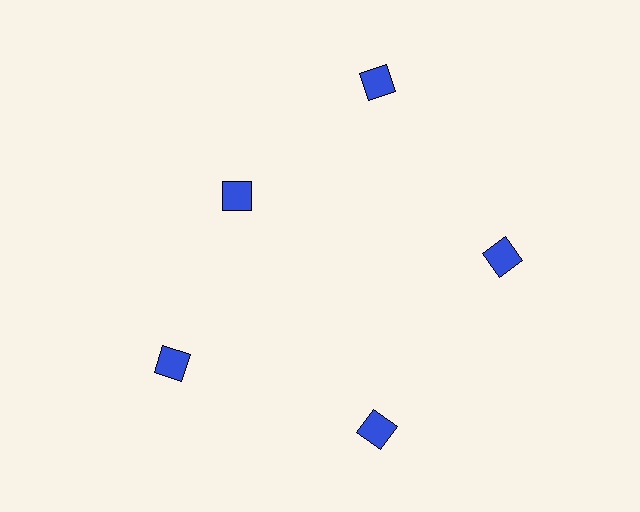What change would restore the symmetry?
The symmetry would be restored by moving it outward, back onto the ring so that all 5 diamonds sit at equal angles and equal distance from the center.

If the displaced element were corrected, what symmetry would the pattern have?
It would have 5-fold rotational symmetry — the pattern would map onto itself every 72 degrees.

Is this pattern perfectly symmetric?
No. The 5 blue diamonds are arranged in a ring, but one element near the 10 o'clock position is pulled inward toward the center, breaking the 5-fold rotational symmetry.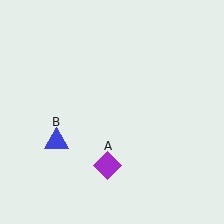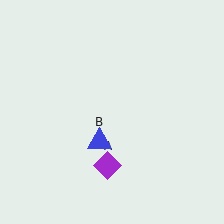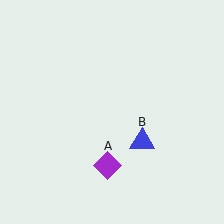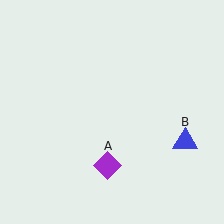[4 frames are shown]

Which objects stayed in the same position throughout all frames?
Purple diamond (object A) remained stationary.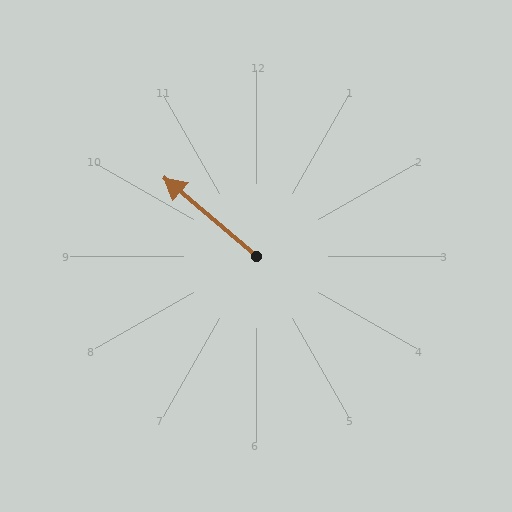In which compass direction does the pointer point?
Northwest.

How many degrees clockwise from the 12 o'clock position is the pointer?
Approximately 311 degrees.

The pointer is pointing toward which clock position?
Roughly 10 o'clock.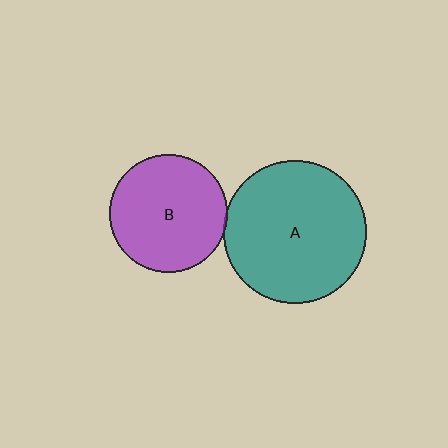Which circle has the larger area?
Circle A (teal).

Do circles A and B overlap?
Yes.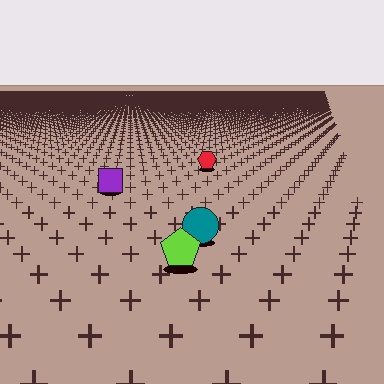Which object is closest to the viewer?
The lime pentagon is closest. The texture marks near it are larger and more spread out.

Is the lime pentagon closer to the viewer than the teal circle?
Yes. The lime pentagon is closer — you can tell from the texture gradient: the ground texture is coarser near it.